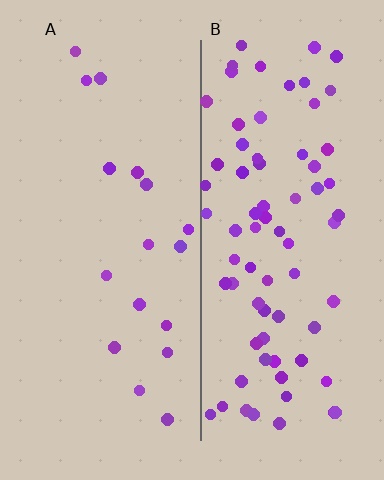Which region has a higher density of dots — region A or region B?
B (the right).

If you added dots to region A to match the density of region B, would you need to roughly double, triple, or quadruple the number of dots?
Approximately quadruple.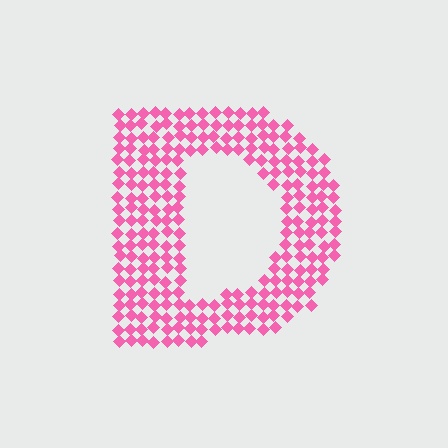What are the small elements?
The small elements are diamonds.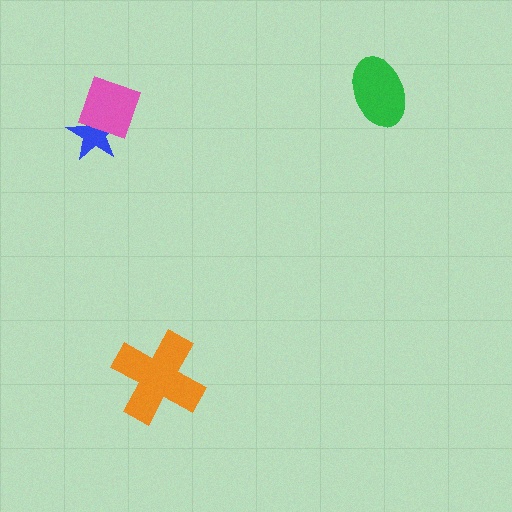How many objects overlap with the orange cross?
0 objects overlap with the orange cross.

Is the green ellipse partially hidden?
No, no other shape covers it.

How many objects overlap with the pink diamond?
1 object overlaps with the pink diamond.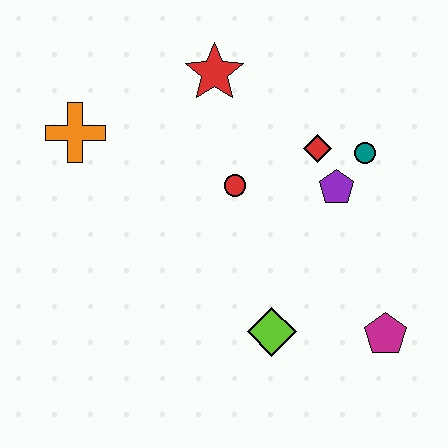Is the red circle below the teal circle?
Yes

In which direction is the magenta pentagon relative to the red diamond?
The magenta pentagon is below the red diamond.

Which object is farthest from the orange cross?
The magenta pentagon is farthest from the orange cross.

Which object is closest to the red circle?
The red diamond is closest to the red circle.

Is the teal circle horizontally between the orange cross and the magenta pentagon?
Yes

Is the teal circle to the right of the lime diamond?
Yes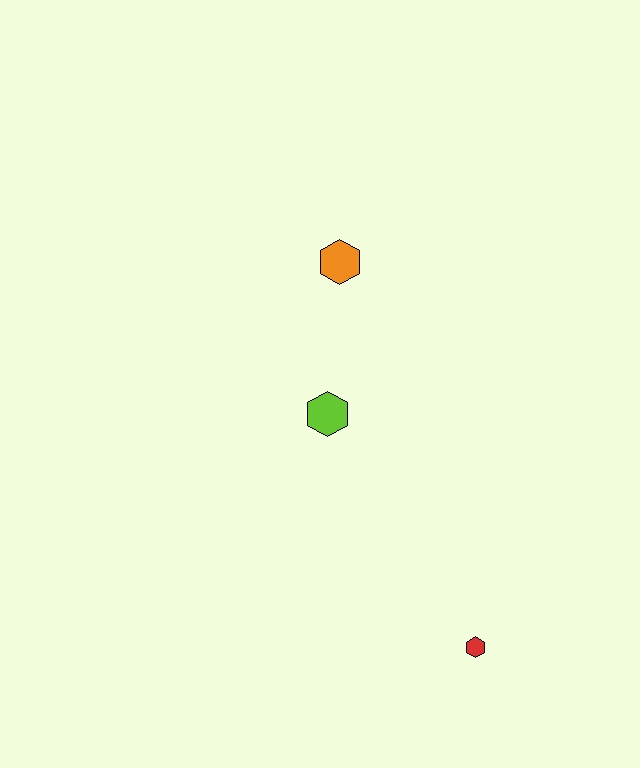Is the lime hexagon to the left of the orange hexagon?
Yes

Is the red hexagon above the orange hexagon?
No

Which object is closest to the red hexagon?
The lime hexagon is closest to the red hexagon.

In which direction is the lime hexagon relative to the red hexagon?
The lime hexagon is above the red hexagon.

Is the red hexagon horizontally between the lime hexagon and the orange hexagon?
No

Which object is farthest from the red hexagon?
The orange hexagon is farthest from the red hexagon.